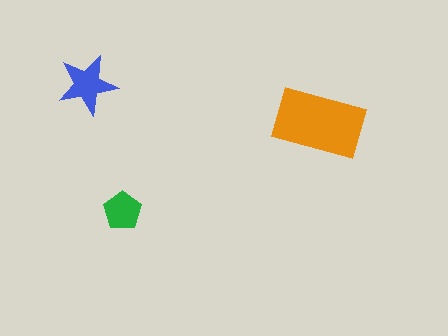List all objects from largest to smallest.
The orange rectangle, the blue star, the green pentagon.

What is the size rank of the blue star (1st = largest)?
2nd.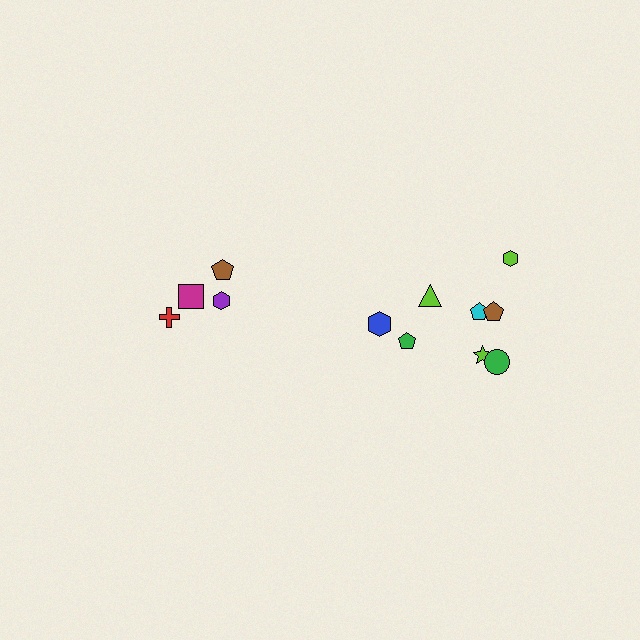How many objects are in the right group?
There are 8 objects.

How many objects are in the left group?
There are 4 objects.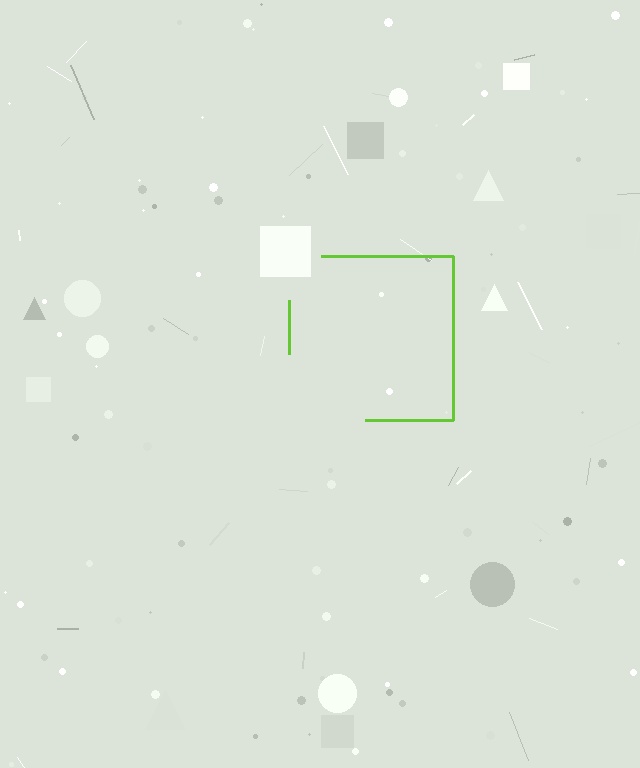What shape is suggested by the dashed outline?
The dashed outline suggests a square.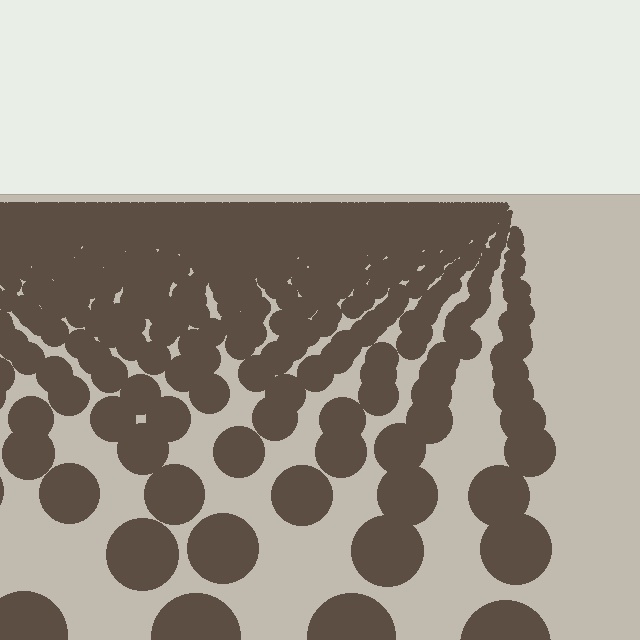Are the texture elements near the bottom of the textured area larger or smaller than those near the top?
Larger. Near the bottom, elements are closer to the viewer and appear at a bigger on-screen size.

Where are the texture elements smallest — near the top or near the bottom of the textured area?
Near the top.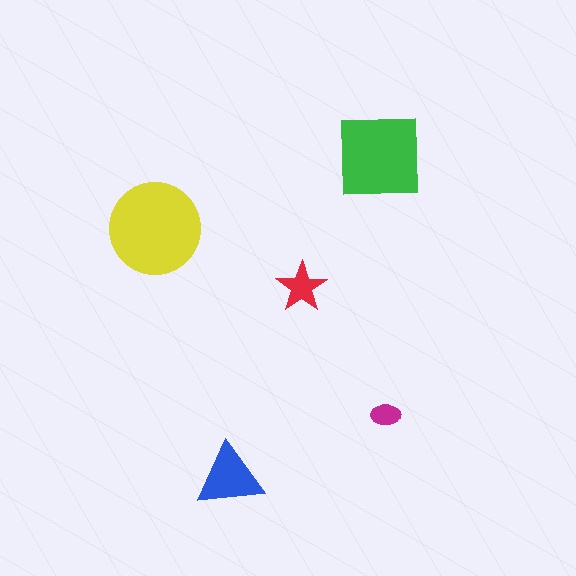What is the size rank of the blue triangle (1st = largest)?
3rd.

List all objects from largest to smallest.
The yellow circle, the green square, the blue triangle, the red star, the magenta ellipse.